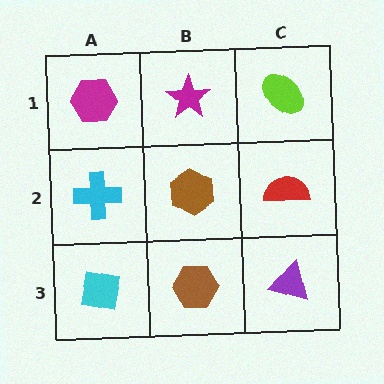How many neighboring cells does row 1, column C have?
2.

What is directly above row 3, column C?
A red semicircle.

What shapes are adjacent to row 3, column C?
A red semicircle (row 2, column C), a brown hexagon (row 3, column B).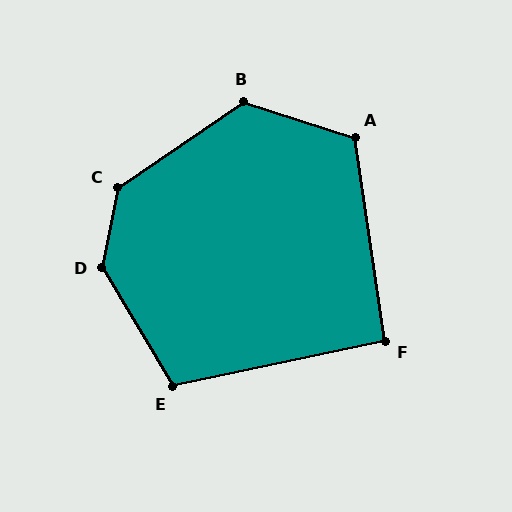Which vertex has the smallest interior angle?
F, at approximately 94 degrees.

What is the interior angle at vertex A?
Approximately 116 degrees (obtuse).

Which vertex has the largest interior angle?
D, at approximately 138 degrees.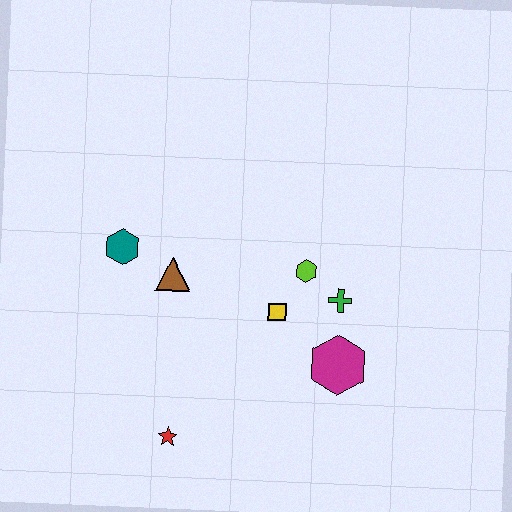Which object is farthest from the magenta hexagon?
The teal hexagon is farthest from the magenta hexagon.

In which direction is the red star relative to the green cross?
The red star is to the left of the green cross.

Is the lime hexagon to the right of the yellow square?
Yes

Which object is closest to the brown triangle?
The teal hexagon is closest to the brown triangle.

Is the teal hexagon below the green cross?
No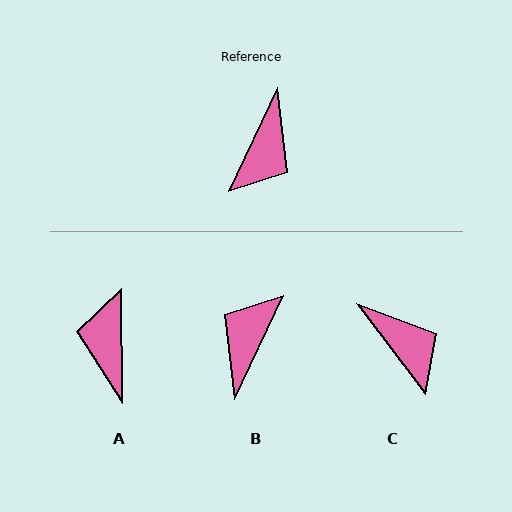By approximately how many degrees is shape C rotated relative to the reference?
Approximately 62 degrees counter-clockwise.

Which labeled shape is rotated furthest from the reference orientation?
B, about 180 degrees away.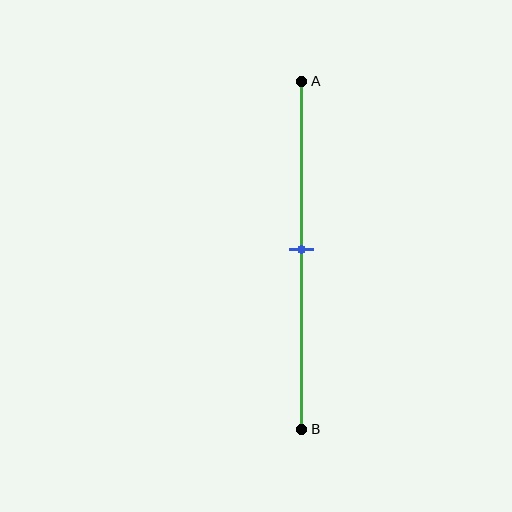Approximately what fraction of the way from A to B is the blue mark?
The blue mark is approximately 50% of the way from A to B.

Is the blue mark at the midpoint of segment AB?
Yes, the mark is approximately at the midpoint.